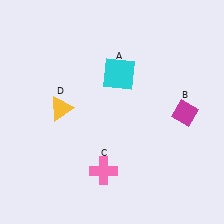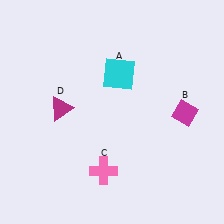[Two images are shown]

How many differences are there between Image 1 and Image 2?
There is 1 difference between the two images.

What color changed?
The triangle (D) changed from yellow in Image 1 to magenta in Image 2.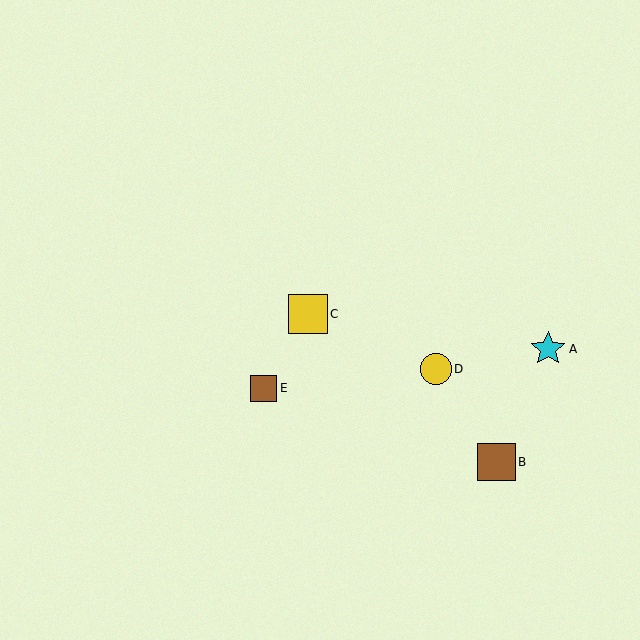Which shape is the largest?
The yellow square (labeled C) is the largest.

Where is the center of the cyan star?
The center of the cyan star is at (548, 349).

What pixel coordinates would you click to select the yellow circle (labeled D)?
Click at (436, 369) to select the yellow circle D.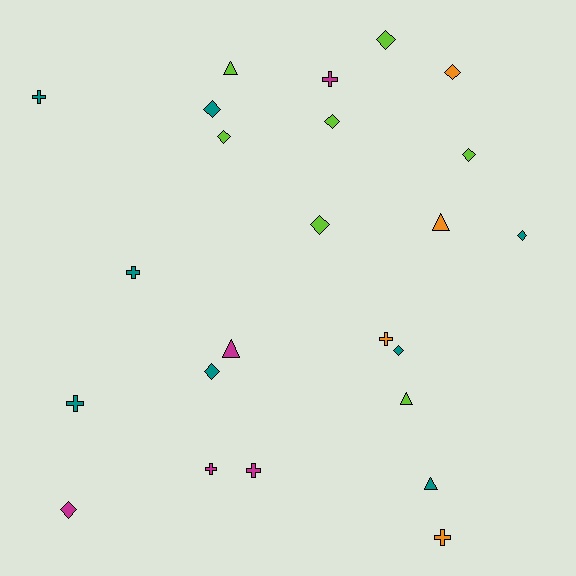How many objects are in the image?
There are 24 objects.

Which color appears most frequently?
Teal, with 8 objects.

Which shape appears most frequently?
Diamond, with 11 objects.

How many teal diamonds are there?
There are 4 teal diamonds.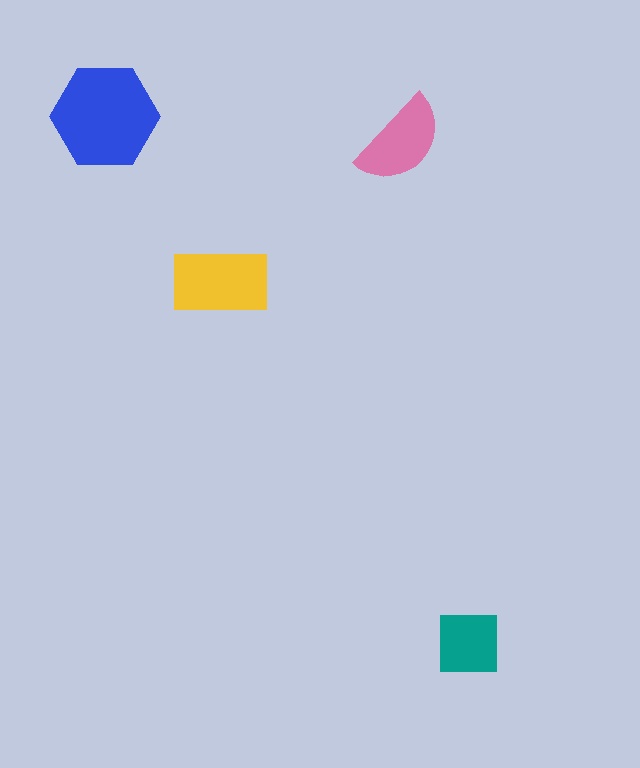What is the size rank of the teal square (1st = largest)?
4th.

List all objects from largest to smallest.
The blue hexagon, the yellow rectangle, the pink semicircle, the teal square.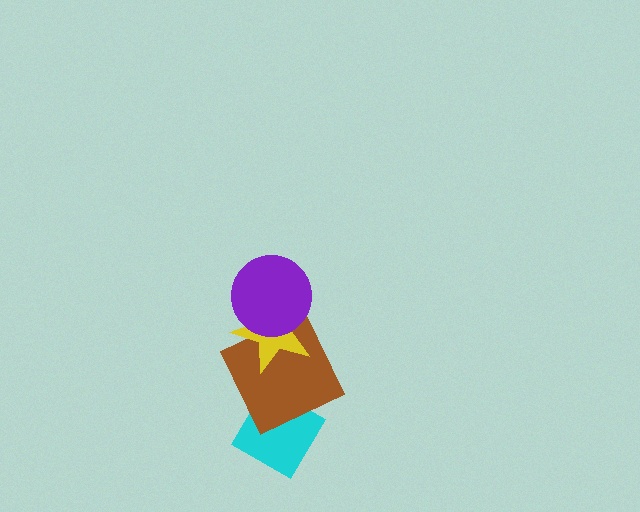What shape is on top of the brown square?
The yellow star is on top of the brown square.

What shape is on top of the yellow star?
The purple circle is on top of the yellow star.